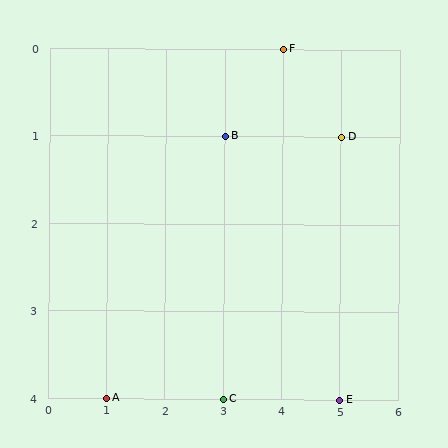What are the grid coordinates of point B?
Point B is at grid coordinates (3, 1).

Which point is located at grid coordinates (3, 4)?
Point C is at (3, 4).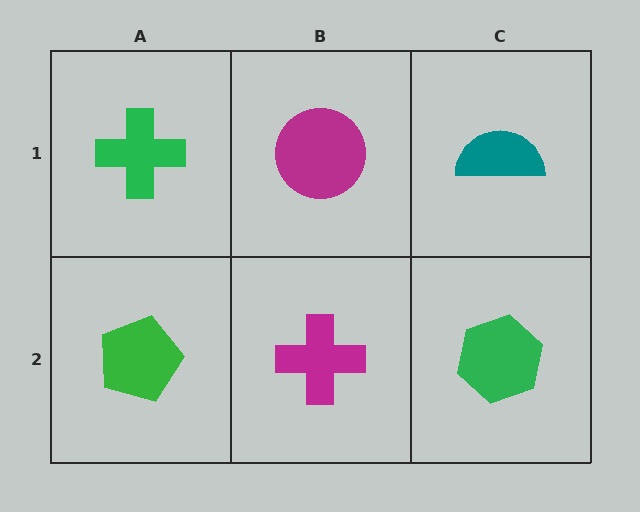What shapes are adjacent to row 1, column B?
A magenta cross (row 2, column B), a green cross (row 1, column A), a teal semicircle (row 1, column C).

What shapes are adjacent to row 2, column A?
A green cross (row 1, column A), a magenta cross (row 2, column B).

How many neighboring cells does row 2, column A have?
2.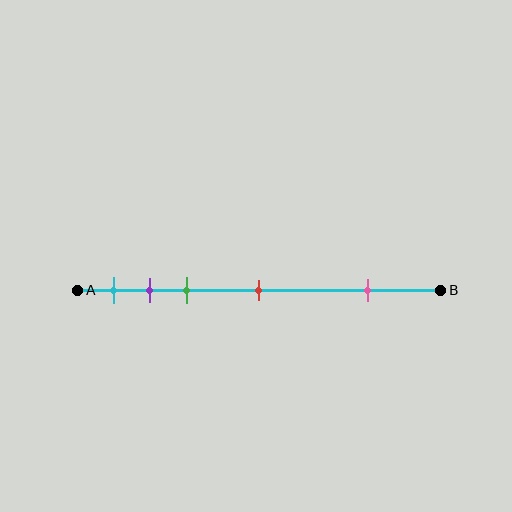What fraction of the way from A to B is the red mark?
The red mark is approximately 50% (0.5) of the way from A to B.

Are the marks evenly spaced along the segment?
No, the marks are not evenly spaced.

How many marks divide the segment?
There are 5 marks dividing the segment.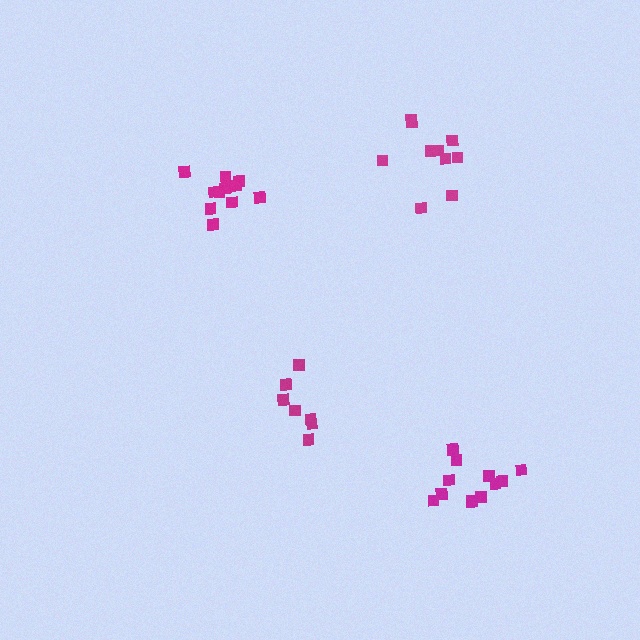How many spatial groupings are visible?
There are 4 spatial groupings.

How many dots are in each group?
Group 1: 7 dots, Group 2: 12 dots, Group 3: 12 dots, Group 4: 10 dots (41 total).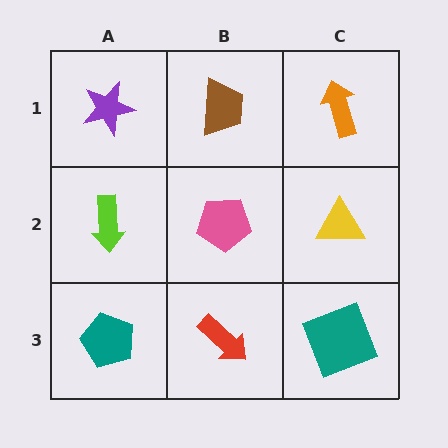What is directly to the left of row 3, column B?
A teal pentagon.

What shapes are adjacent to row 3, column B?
A pink pentagon (row 2, column B), a teal pentagon (row 3, column A), a teal square (row 3, column C).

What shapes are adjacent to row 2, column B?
A brown trapezoid (row 1, column B), a red arrow (row 3, column B), a lime arrow (row 2, column A), a yellow triangle (row 2, column C).